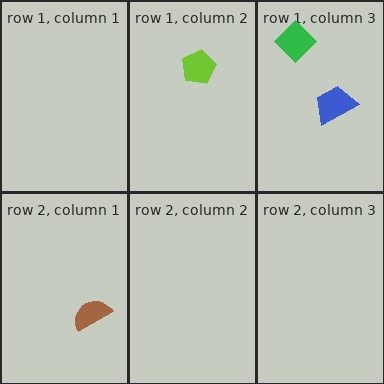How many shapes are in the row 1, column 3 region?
2.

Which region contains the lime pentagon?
The row 1, column 2 region.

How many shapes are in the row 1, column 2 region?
1.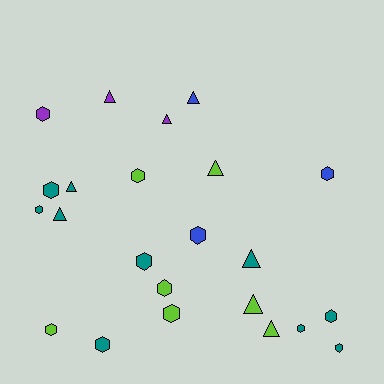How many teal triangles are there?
There are 3 teal triangles.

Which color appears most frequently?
Teal, with 10 objects.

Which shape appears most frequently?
Hexagon, with 14 objects.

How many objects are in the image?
There are 23 objects.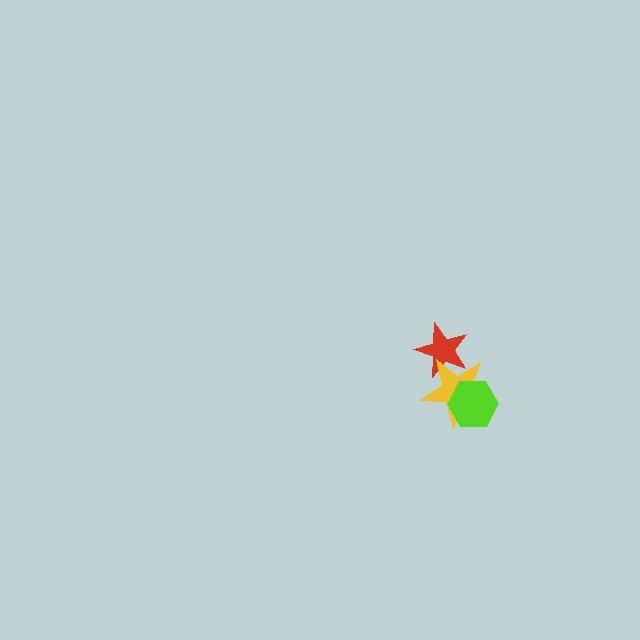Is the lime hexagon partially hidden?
No, no other shape covers it.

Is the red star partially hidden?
Yes, it is partially covered by another shape.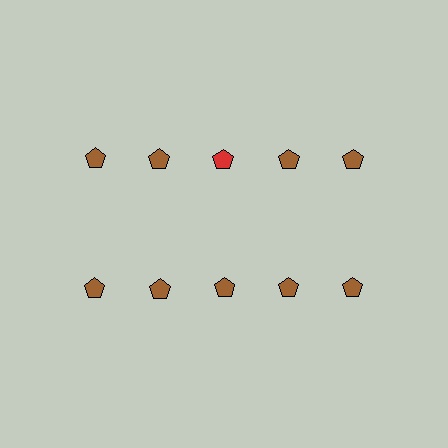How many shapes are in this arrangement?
There are 10 shapes arranged in a grid pattern.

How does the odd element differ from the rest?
It has a different color: red instead of brown.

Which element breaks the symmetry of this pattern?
The red pentagon in the top row, center column breaks the symmetry. All other shapes are brown pentagons.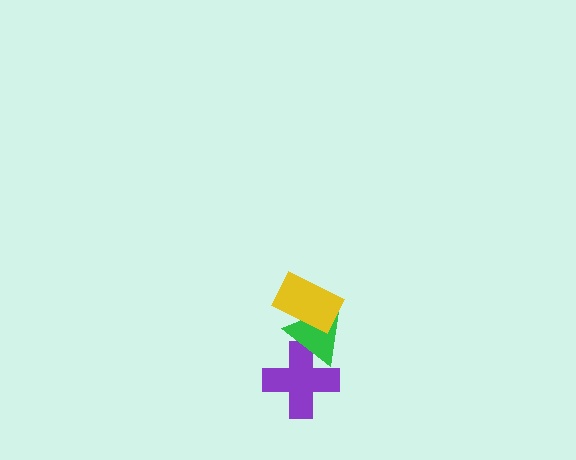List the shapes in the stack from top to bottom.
From top to bottom: the yellow rectangle, the green triangle, the purple cross.